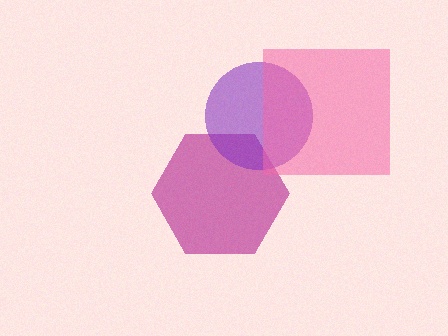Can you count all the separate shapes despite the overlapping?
Yes, there are 3 separate shapes.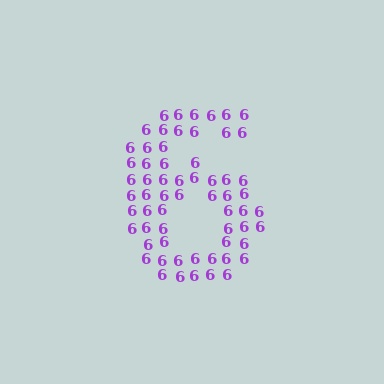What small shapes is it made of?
It is made of small digit 6's.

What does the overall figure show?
The overall figure shows the digit 6.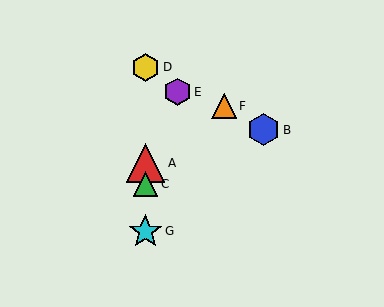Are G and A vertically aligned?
Yes, both are at x≈145.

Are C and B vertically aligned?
No, C is at x≈145 and B is at x≈263.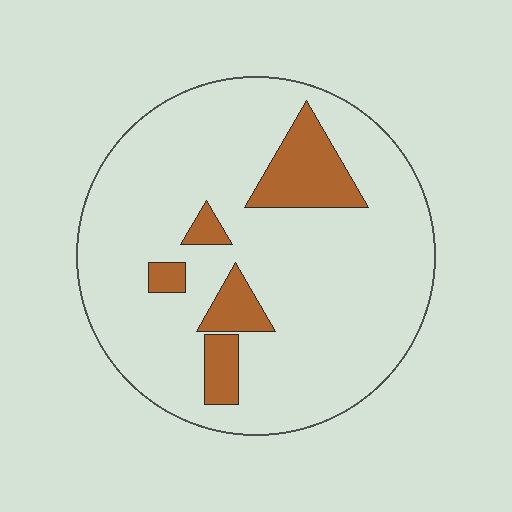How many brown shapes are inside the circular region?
5.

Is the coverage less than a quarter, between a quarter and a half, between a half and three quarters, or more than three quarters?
Less than a quarter.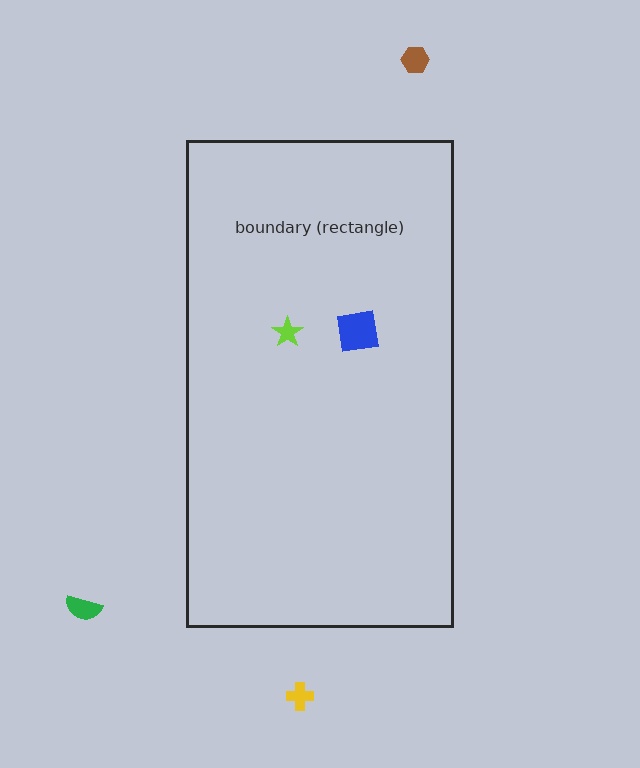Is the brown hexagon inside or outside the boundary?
Outside.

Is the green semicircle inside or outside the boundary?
Outside.